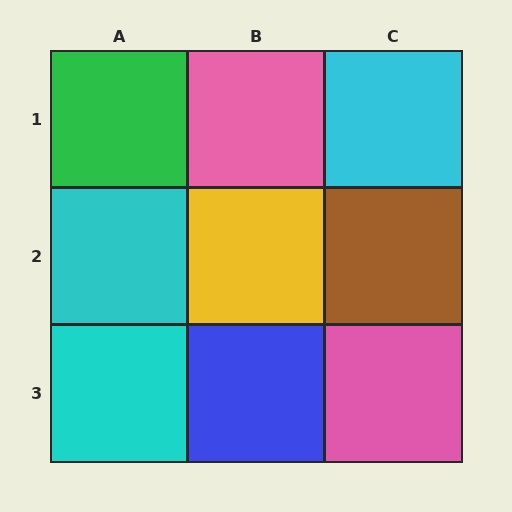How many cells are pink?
2 cells are pink.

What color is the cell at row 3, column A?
Cyan.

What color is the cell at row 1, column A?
Green.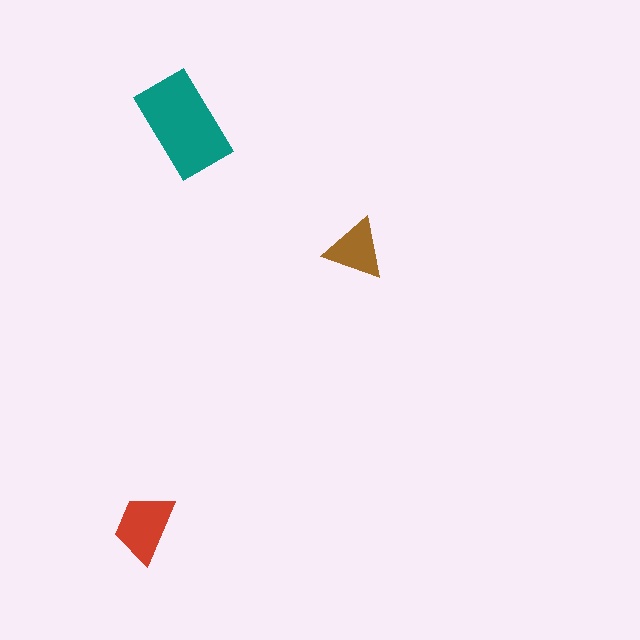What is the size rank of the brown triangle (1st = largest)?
3rd.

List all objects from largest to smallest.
The teal rectangle, the red trapezoid, the brown triangle.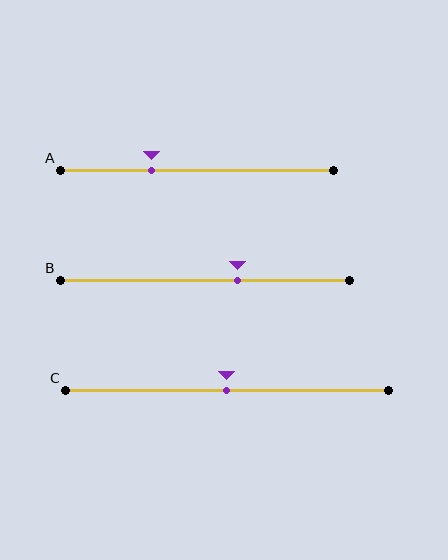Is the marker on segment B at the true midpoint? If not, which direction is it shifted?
No, the marker on segment B is shifted to the right by about 11% of the segment length.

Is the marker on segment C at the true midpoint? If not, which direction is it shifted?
Yes, the marker on segment C is at the true midpoint.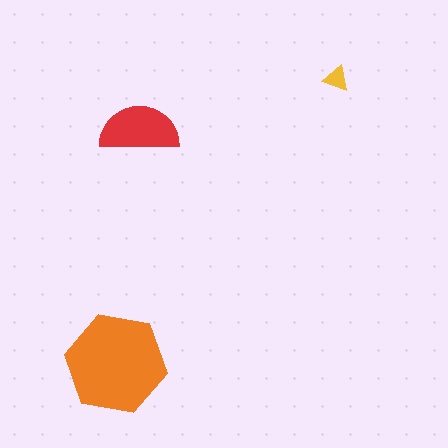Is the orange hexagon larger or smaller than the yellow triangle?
Larger.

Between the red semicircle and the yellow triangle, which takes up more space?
The red semicircle.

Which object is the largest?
The orange hexagon.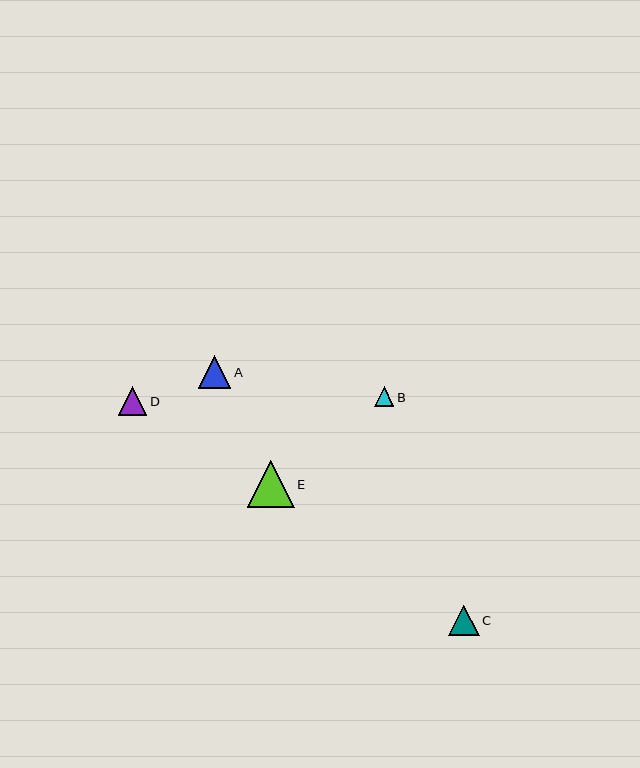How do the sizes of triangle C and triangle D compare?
Triangle C and triangle D are approximately the same size.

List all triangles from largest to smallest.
From largest to smallest: E, A, C, D, B.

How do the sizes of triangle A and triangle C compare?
Triangle A and triangle C are approximately the same size.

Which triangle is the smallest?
Triangle B is the smallest with a size of approximately 19 pixels.